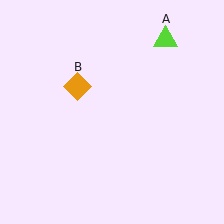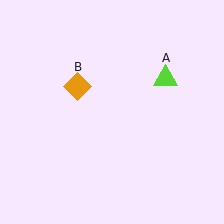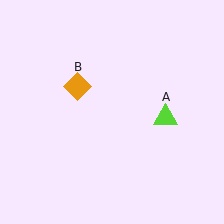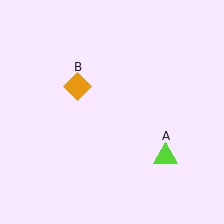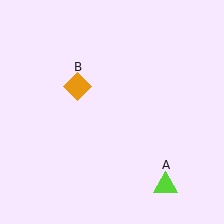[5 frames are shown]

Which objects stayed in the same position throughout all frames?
Orange diamond (object B) remained stationary.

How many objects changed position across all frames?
1 object changed position: lime triangle (object A).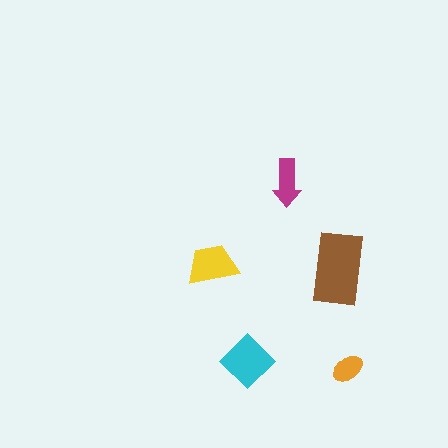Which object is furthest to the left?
The yellow trapezoid is leftmost.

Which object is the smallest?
The orange ellipse.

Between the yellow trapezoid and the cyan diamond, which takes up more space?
The cyan diamond.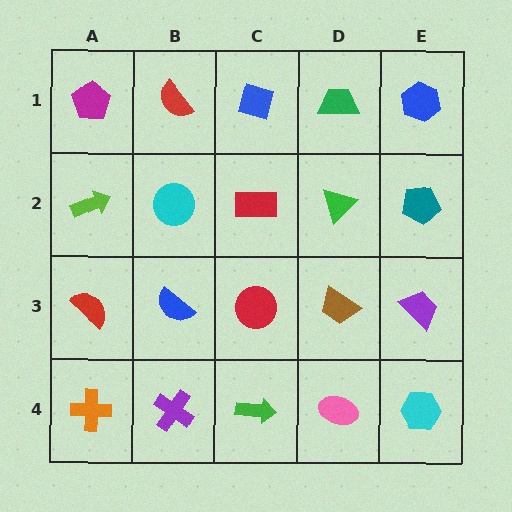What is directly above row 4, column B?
A blue semicircle.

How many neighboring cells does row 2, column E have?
3.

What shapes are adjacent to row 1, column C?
A red rectangle (row 2, column C), a red semicircle (row 1, column B), a green trapezoid (row 1, column D).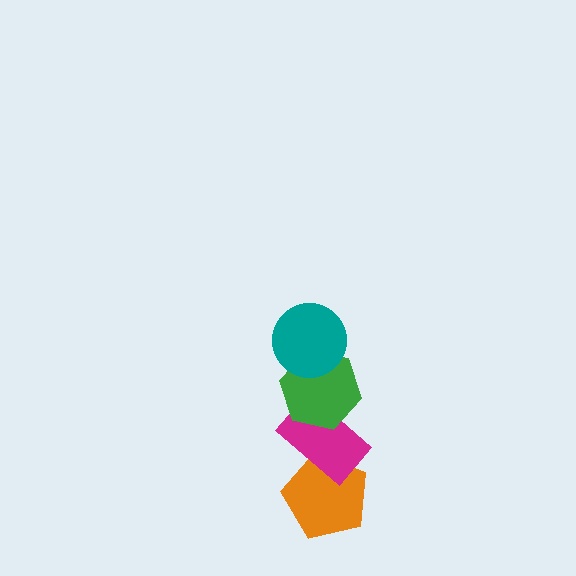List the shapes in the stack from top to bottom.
From top to bottom: the teal circle, the green hexagon, the magenta rectangle, the orange pentagon.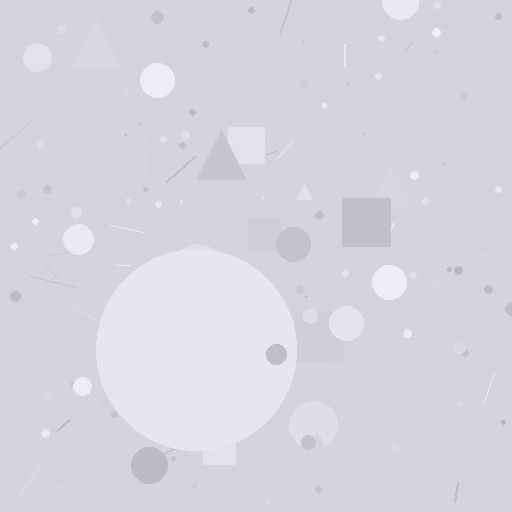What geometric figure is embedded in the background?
A circle is embedded in the background.